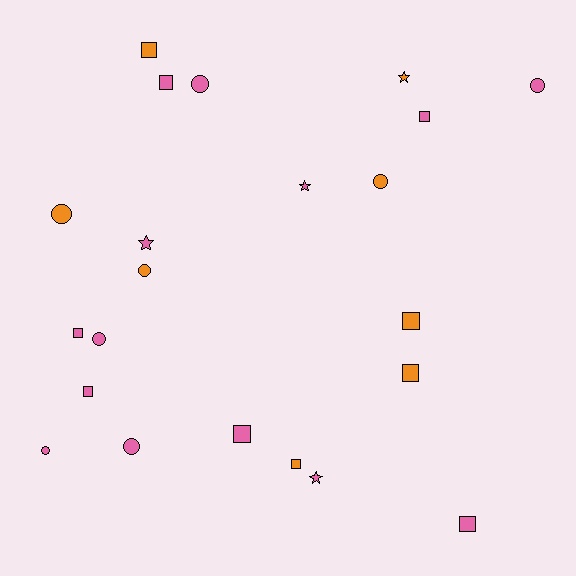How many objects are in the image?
There are 22 objects.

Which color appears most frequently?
Pink, with 14 objects.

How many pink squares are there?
There are 6 pink squares.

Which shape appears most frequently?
Square, with 10 objects.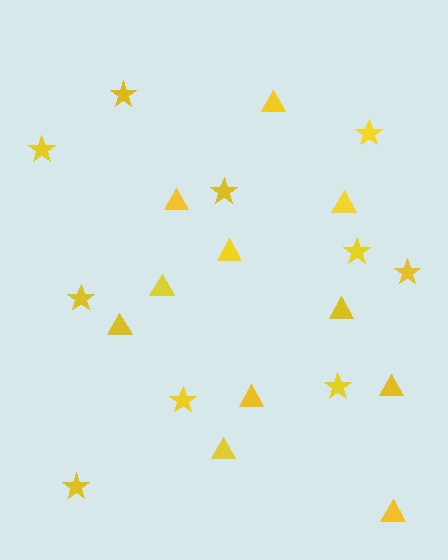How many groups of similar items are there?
There are 2 groups: one group of stars (10) and one group of triangles (11).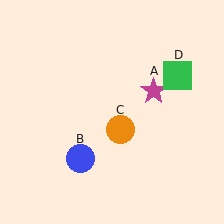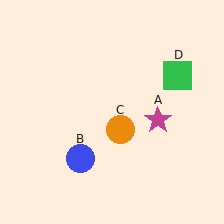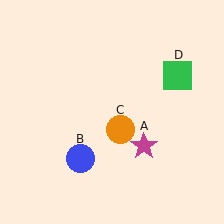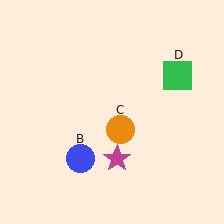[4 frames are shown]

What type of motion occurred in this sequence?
The magenta star (object A) rotated clockwise around the center of the scene.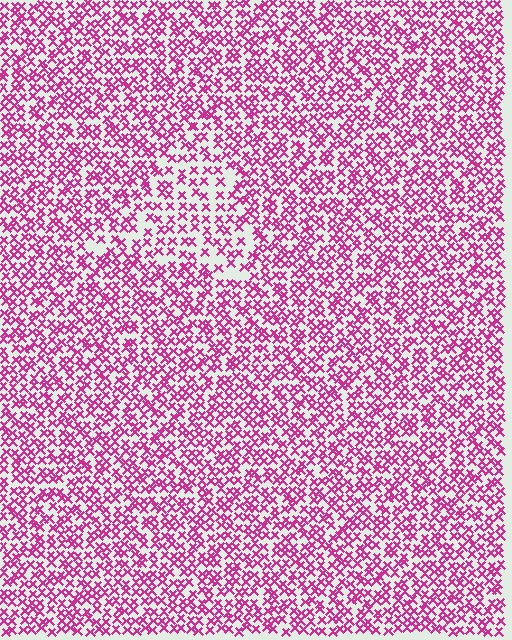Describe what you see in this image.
The image contains small magenta elements arranged at two different densities. A triangle-shaped region is visible where the elements are less densely packed than the surrounding area.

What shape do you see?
I see a triangle.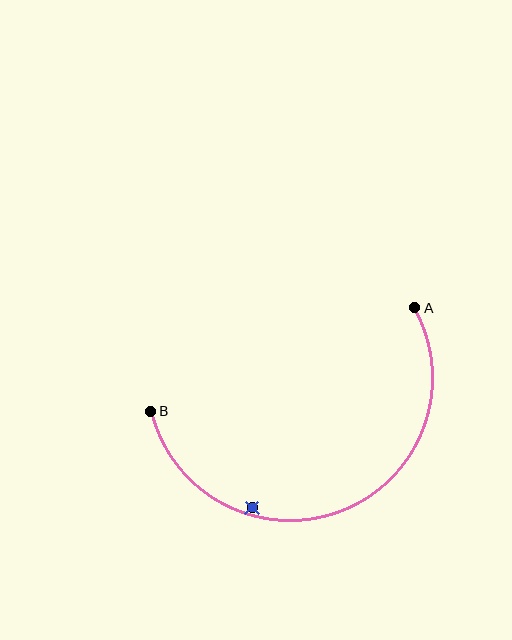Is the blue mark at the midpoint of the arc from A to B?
No — the blue mark does not lie on the arc at all. It sits slightly inside the curve.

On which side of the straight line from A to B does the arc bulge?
The arc bulges below the straight line connecting A and B.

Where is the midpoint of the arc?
The arc midpoint is the point on the curve farthest from the straight line joining A and B. It sits below that line.